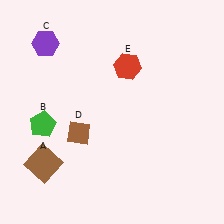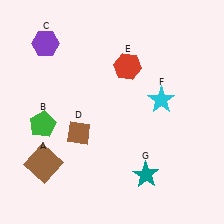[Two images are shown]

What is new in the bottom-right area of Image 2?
A teal star (G) was added in the bottom-right area of Image 2.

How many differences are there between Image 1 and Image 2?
There are 2 differences between the two images.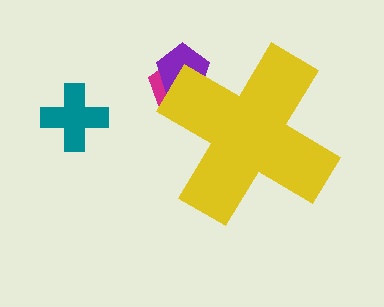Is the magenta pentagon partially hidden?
Yes, the magenta pentagon is partially hidden behind the yellow cross.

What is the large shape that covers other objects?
A yellow cross.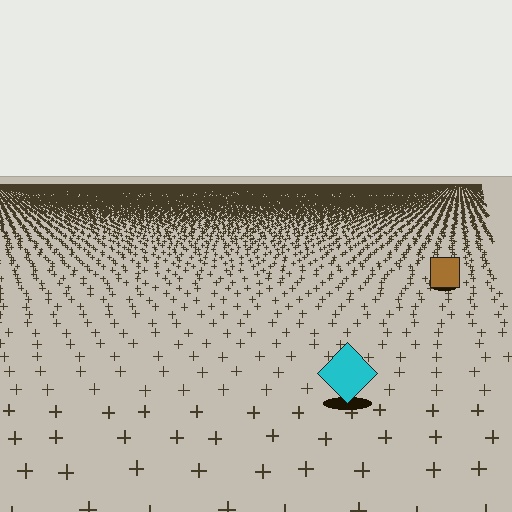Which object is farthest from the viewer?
The brown square is farthest from the viewer. It appears smaller and the ground texture around it is denser.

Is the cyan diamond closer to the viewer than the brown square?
Yes. The cyan diamond is closer — you can tell from the texture gradient: the ground texture is coarser near it.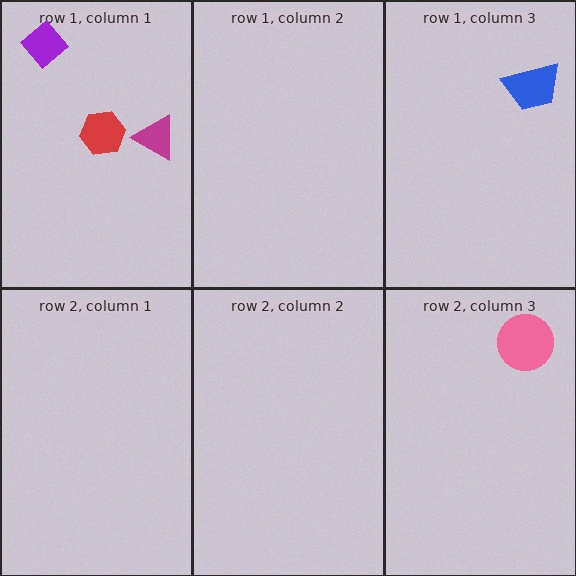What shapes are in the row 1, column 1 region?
The red hexagon, the purple diamond, the magenta triangle.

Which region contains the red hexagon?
The row 1, column 1 region.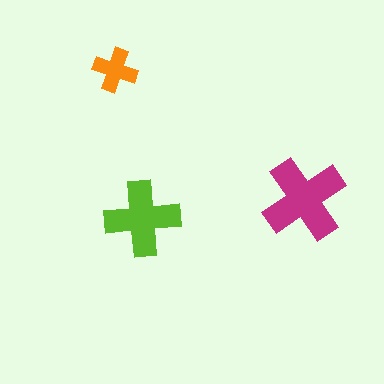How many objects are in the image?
There are 3 objects in the image.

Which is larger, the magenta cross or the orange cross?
The magenta one.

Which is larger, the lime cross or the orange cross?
The lime one.